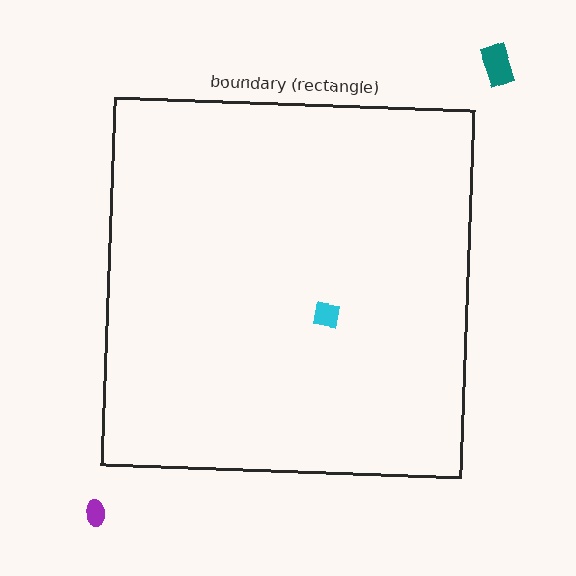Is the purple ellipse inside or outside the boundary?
Outside.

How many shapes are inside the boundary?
1 inside, 2 outside.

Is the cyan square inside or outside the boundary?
Inside.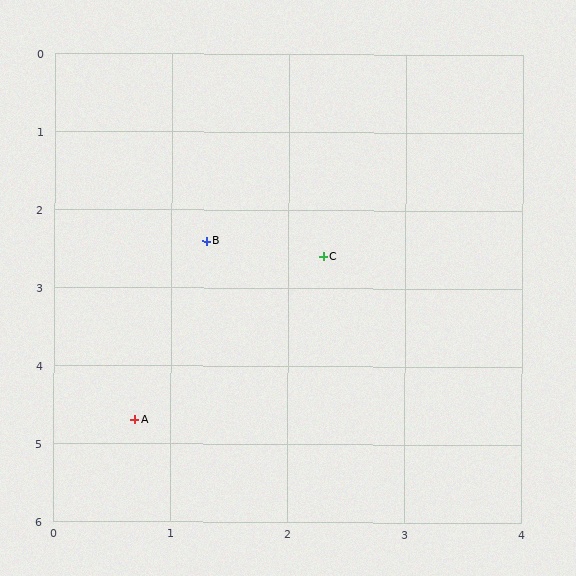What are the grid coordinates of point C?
Point C is at approximately (2.3, 2.6).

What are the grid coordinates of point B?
Point B is at approximately (1.3, 2.4).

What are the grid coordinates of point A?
Point A is at approximately (0.7, 4.7).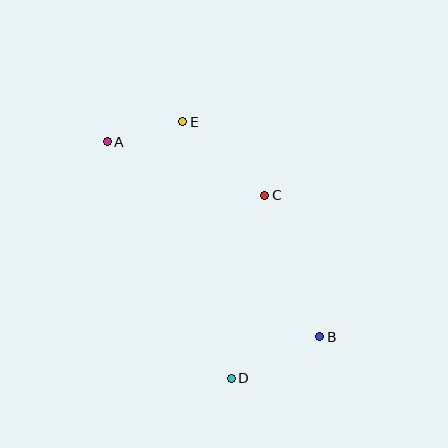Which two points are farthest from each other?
Points A and B are farthest from each other.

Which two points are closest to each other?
Points A and E are closest to each other.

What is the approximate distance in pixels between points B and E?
The distance between B and E is approximately 255 pixels.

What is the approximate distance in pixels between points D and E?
The distance between D and E is approximately 261 pixels.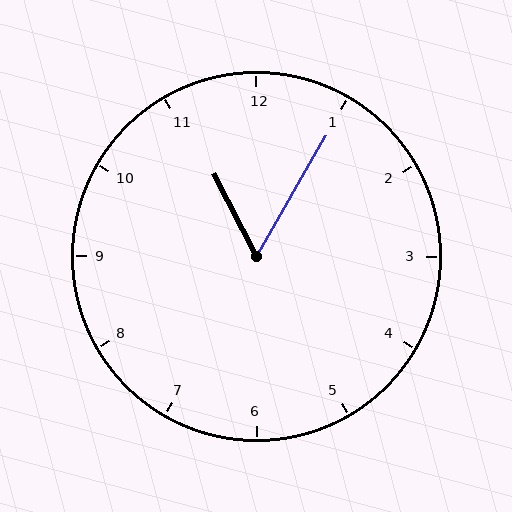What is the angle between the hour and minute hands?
Approximately 58 degrees.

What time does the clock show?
11:05.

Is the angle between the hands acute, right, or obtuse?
It is acute.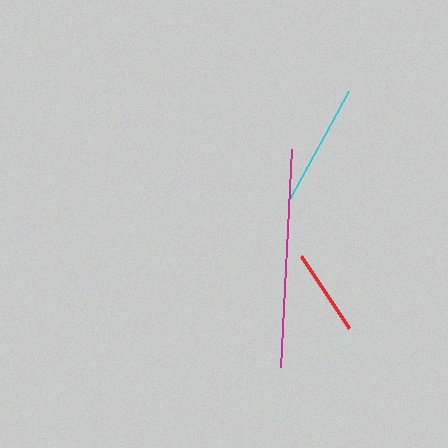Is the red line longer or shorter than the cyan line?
The cyan line is longer than the red line.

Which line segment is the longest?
The magenta line is the longest at approximately 219 pixels.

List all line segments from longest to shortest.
From longest to shortest: magenta, cyan, red.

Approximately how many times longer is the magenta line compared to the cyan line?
The magenta line is approximately 1.8 times the length of the cyan line.